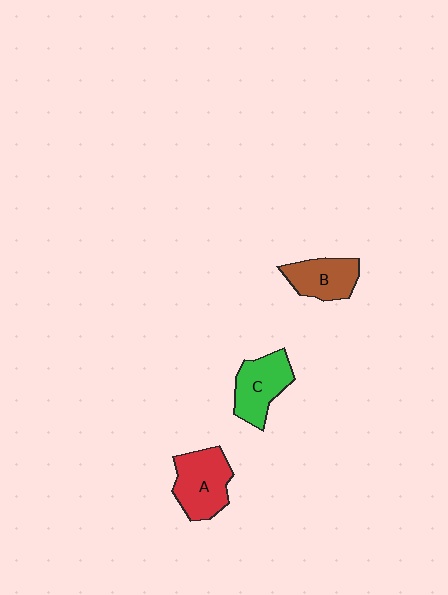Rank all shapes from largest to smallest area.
From largest to smallest: A (red), C (green), B (brown).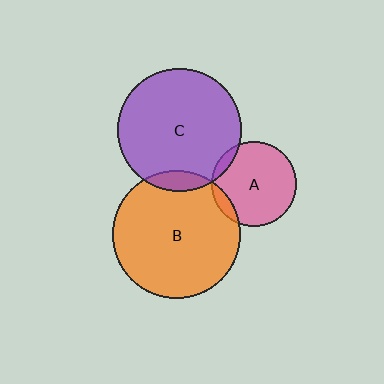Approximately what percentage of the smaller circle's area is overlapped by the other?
Approximately 10%.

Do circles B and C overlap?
Yes.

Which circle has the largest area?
Circle B (orange).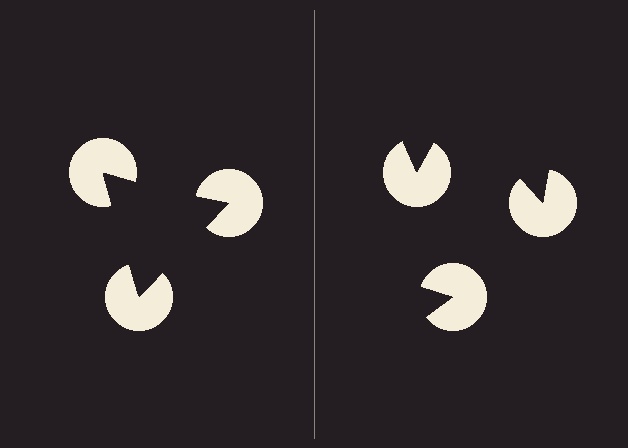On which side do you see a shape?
An illusory triangle appears on the left side. On the right side the wedge cuts are rotated, so no coherent shape forms.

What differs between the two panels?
The pac-man discs are positioned identically on both sides; only the wedge orientations differ. On the left they align to a triangle; on the right they are misaligned.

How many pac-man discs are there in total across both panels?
6 — 3 on each side.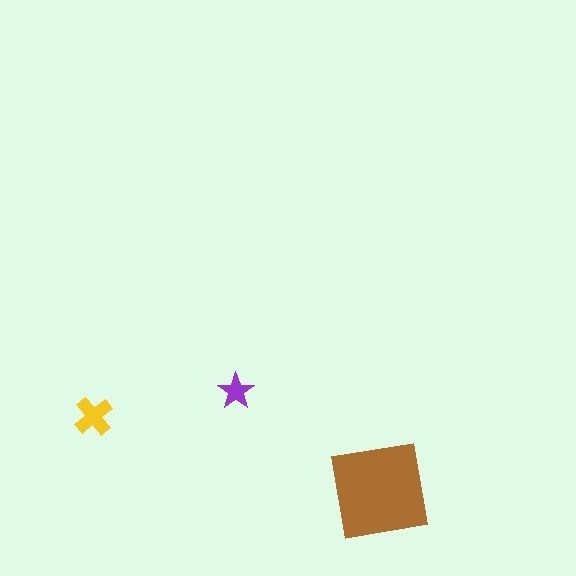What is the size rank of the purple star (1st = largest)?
3rd.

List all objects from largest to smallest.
The brown square, the yellow cross, the purple star.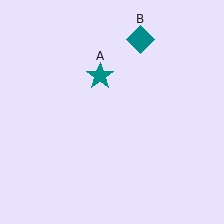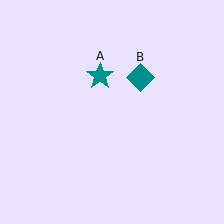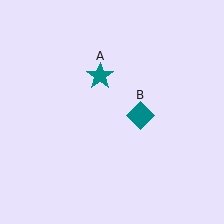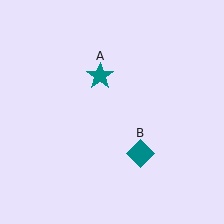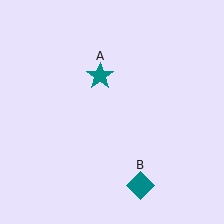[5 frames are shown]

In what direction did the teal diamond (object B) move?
The teal diamond (object B) moved down.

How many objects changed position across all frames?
1 object changed position: teal diamond (object B).